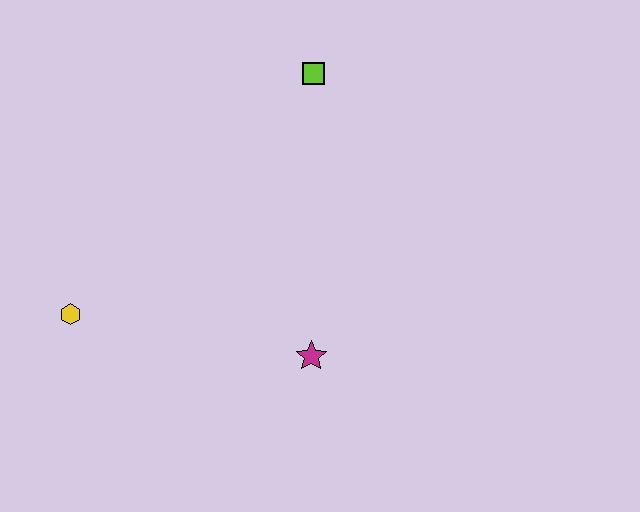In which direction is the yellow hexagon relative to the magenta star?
The yellow hexagon is to the left of the magenta star.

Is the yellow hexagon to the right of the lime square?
No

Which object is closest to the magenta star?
The yellow hexagon is closest to the magenta star.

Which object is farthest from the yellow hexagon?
The lime square is farthest from the yellow hexagon.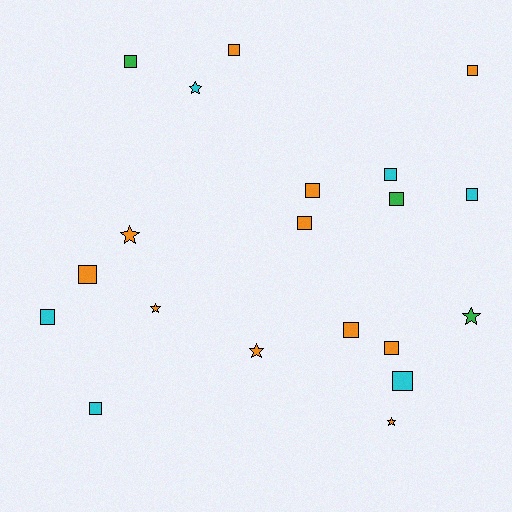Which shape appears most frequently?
Square, with 14 objects.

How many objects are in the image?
There are 20 objects.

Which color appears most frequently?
Orange, with 11 objects.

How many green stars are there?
There is 1 green star.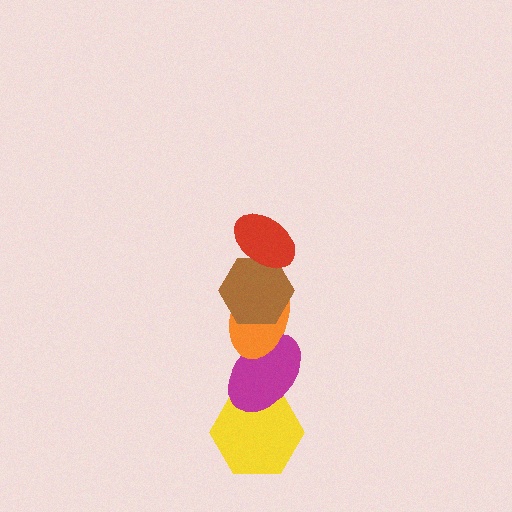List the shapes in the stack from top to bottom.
From top to bottom: the red ellipse, the brown hexagon, the orange ellipse, the magenta ellipse, the yellow hexagon.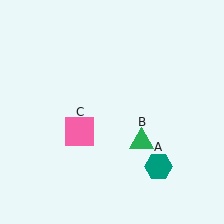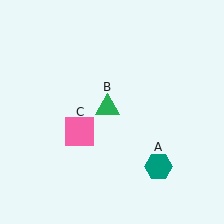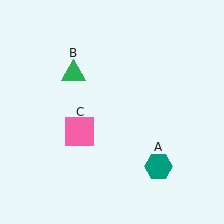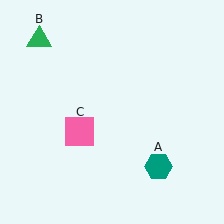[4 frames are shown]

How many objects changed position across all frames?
1 object changed position: green triangle (object B).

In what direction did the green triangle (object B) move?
The green triangle (object B) moved up and to the left.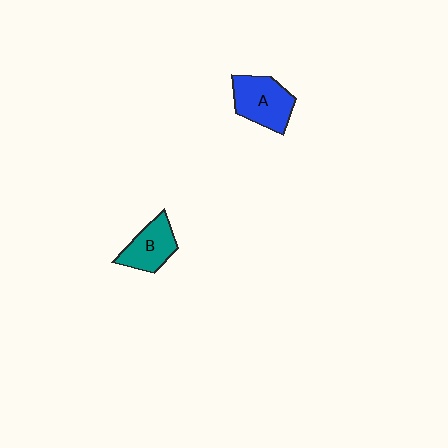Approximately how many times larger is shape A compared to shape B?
Approximately 1.2 times.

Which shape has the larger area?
Shape A (blue).